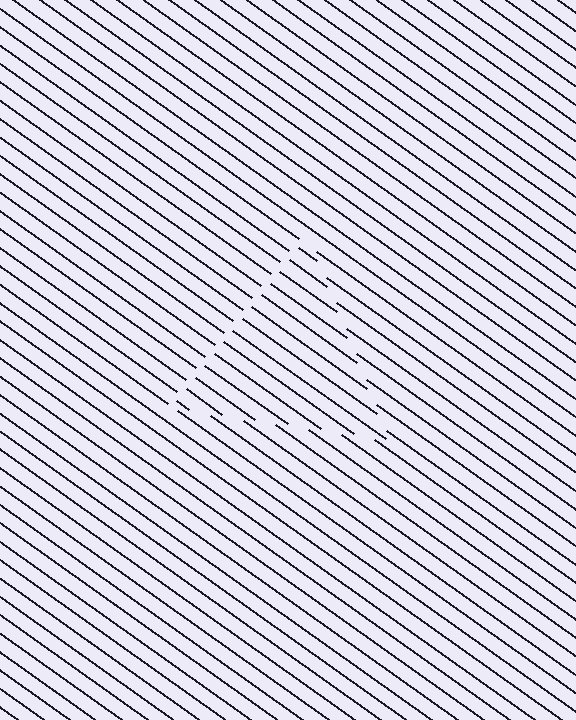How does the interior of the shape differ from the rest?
The interior of the shape contains the same grating, shifted by half a period — the contour is defined by the phase discontinuity where line-ends from the inner and outer gratings abut.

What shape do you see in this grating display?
An illusory triangle. The interior of the shape contains the same grating, shifted by half a period — the contour is defined by the phase discontinuity where line-ends from the inner and outer gratings abut.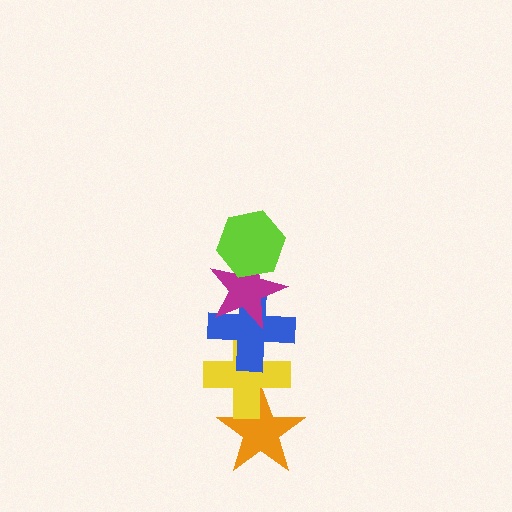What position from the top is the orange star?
The orange star is 5th from the top.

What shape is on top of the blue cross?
The magenta star is on top of the blue cross.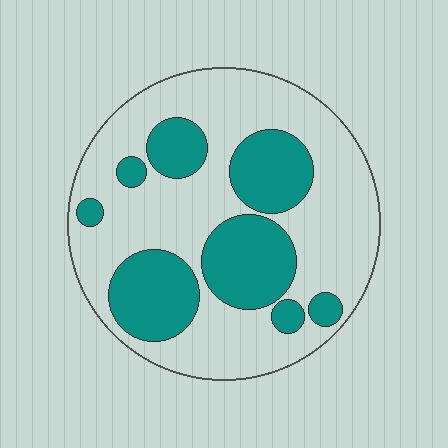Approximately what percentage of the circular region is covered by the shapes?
Approximately 35%.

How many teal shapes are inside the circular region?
8.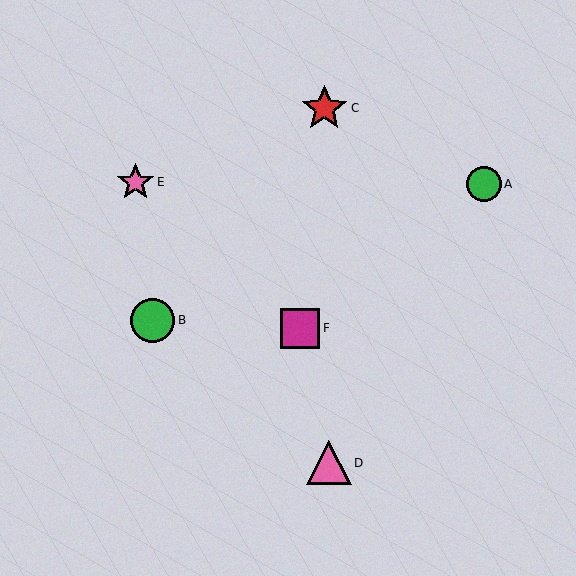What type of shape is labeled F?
Shape F is a magenta square.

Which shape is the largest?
The red star (labeled C) is the largest.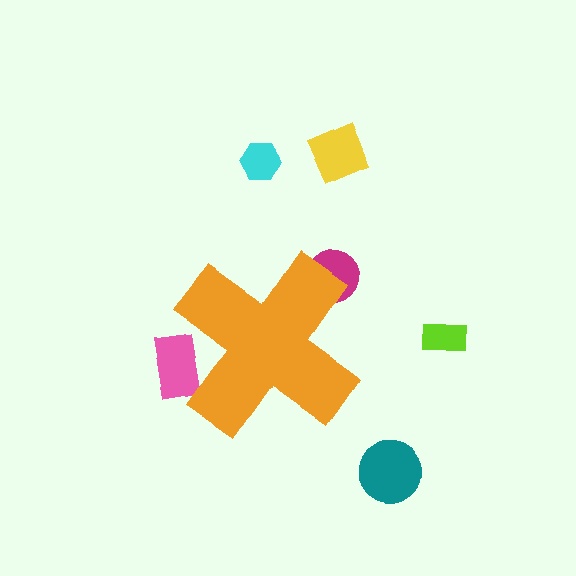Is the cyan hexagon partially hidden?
No, the cyan hexagon is fully visible.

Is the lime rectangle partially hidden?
No, the lime rectangle is fully visible.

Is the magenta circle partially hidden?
Yes, the magenta circle is partially hidden behind the orange cross.